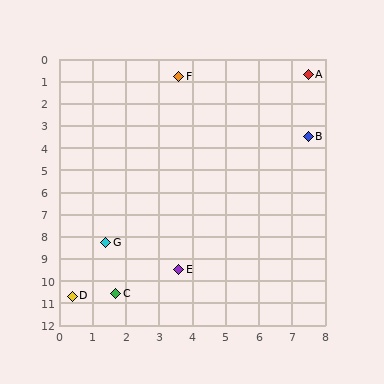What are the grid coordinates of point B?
Point B is at approximately (7.5, 3.5).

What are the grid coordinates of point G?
Point G is at approximately (1.4, 8.3).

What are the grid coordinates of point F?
Point F is at approximately (3.6, 0.8).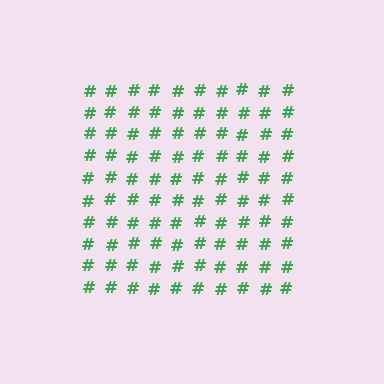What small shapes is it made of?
It is made of small hash symbols.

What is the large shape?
The large shape is a square.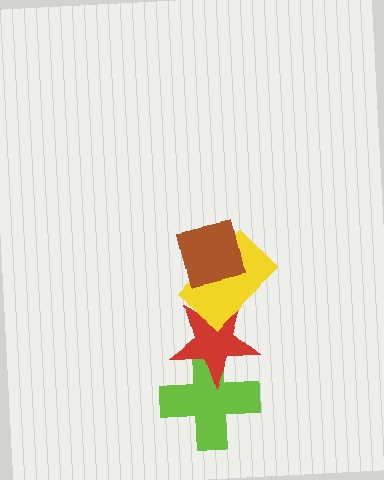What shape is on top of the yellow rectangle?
The brown square is on top of the yellow rectangle.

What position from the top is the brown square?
The brown square is 1st from the top.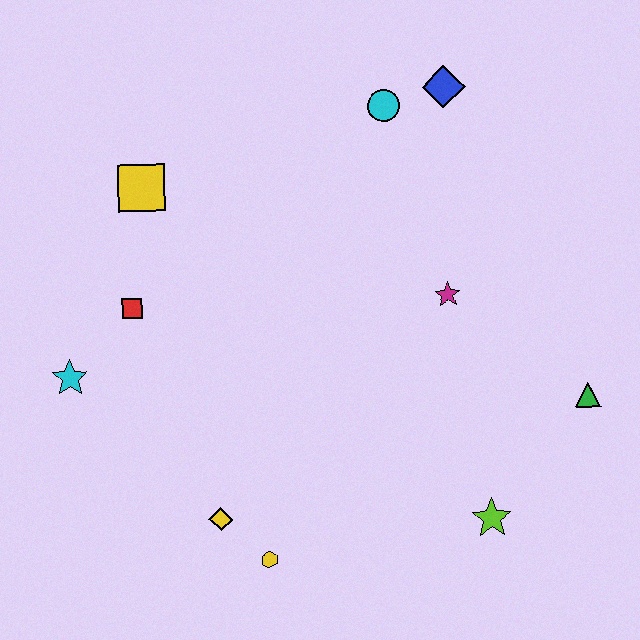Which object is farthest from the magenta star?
The cyan star is farthest from the magenta star.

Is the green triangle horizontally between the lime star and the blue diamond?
No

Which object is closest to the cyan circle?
The blue diamond is closest to the cyan circle.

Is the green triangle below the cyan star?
Yes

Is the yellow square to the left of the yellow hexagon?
Yes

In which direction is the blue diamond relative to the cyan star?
The blue diamond is to the right of the cyan star.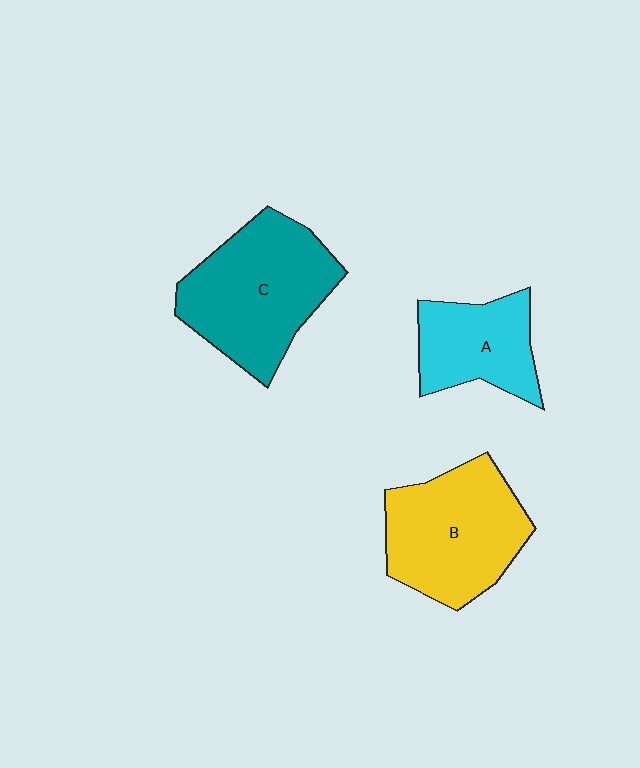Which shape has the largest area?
Shape C (teal).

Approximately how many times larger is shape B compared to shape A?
Approximately 1.5 times.